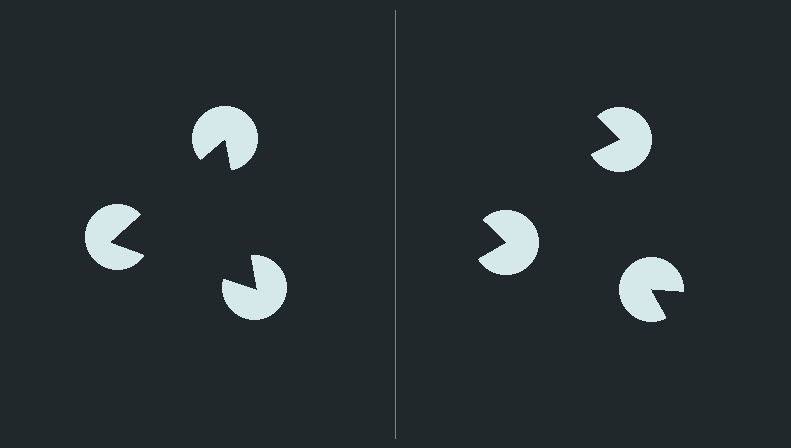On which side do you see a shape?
An illusory triangle appears on the left side. On the right side the wedge cuts are rotated, so no coherent shape forms.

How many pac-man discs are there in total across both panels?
6 — 3 on each side.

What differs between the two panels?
The pac-man discs are positioned identically on both sides; only the wedge orientations differ. On the left they align to a triangle; on the right they are misaligned.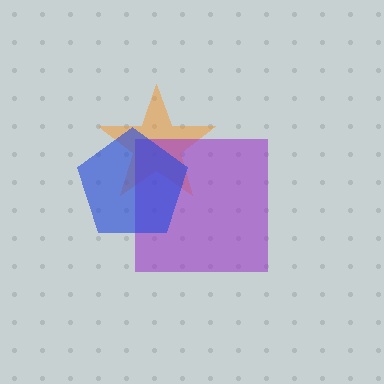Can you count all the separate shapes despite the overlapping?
Yes, there are 3 separate shapes.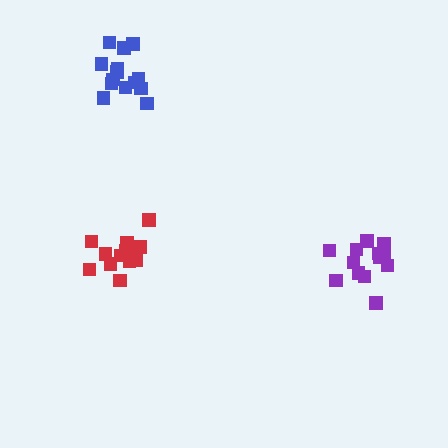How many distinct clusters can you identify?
There are 3 distinct clusters.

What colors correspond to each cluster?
The clusters are colored: red, purple, blue.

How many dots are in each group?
Group 1: 14 dots, Group 2: 13 dots, Group 3: 15 dots (42 total).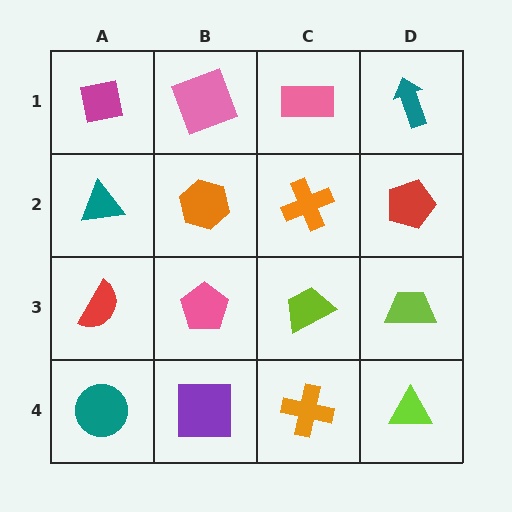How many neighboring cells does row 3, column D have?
3.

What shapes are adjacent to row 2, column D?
A teal arrow (row 1, column D), a lime trapezoid (row 3, column D), an orange cross (row 2, column C).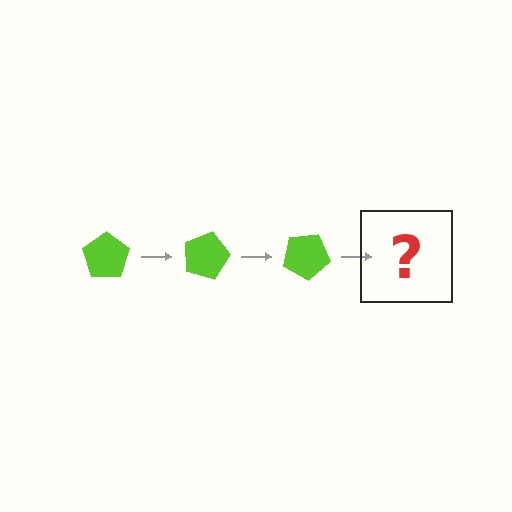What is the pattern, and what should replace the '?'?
The pattern is that the pentagon rotates 15 degrees each step. The '?' should be a lime pentagon rotated 45 degrees.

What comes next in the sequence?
The next element should be a lime pentagon rotated 45 degrees.